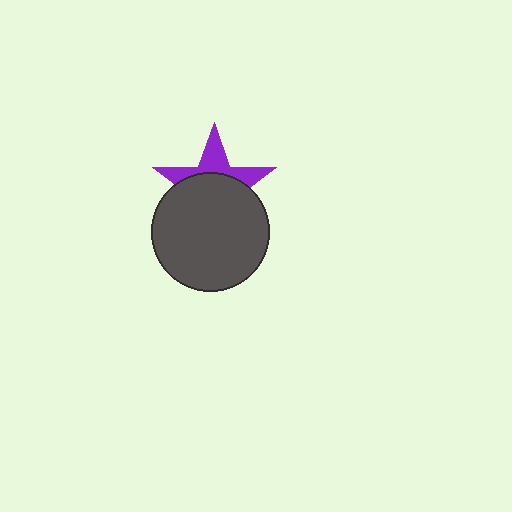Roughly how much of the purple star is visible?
A small part of it is visible (roughly 37%).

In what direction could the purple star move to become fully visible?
The purple star could move up. That would shift it out from behind the dark gray circle entirely.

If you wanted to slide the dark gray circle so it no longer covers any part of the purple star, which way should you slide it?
Slide it down — that is the most direct way to separate the two shapes.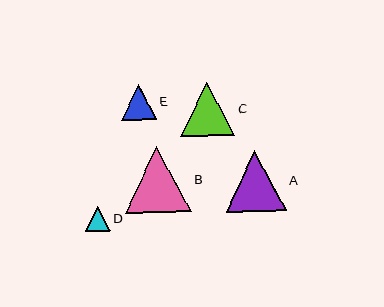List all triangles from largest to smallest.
From largest to smallest: B, A, C, E, D.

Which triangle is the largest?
Triangle B is the largest with a size of approximately 66 pixels.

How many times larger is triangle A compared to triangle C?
Triangle A is approximately 1.1 times the size of triangle C.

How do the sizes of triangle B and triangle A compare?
Triangle B and triangle A are approximately the same size.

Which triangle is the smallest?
Triangle D is the smallest with a size of approximately 25 pixels.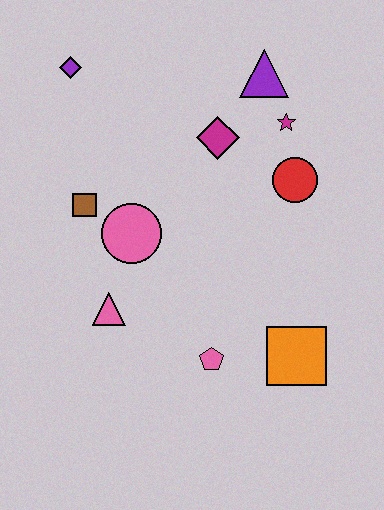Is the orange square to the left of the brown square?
No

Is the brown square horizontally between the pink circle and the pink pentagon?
No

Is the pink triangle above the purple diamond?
No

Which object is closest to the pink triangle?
The pink circle is closest to the pink triangle.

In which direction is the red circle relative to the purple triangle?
The red circle is below the purple triangle.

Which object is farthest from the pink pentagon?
The purple diamond is farthest from the pink pentagon.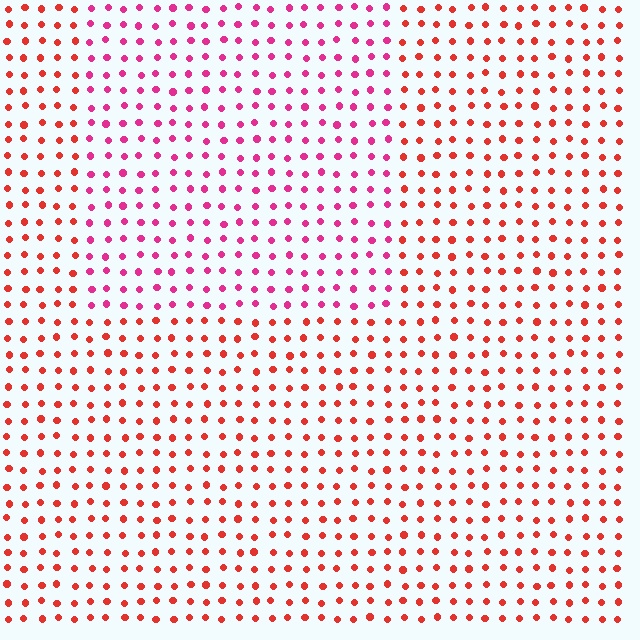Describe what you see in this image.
The image is filled with small red elements in a uniform arrangement. A rectangle-shaped region is visible where the elements are tinted to a slightly different hue, forming a subtle color boundary.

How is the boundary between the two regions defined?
The boundary is defined purely by a slight shift in hue (about 35 degrees). Spacing, size, and orientation are identical on both sides.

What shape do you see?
I see a rectangle.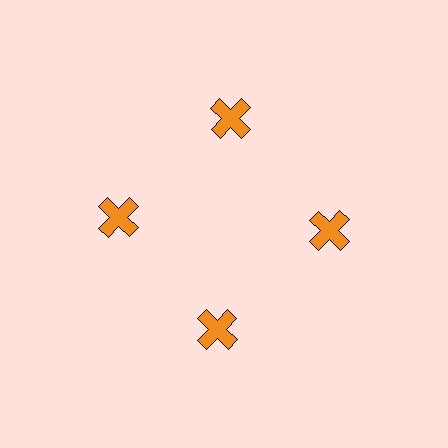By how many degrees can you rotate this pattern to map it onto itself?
The pattern maps onto itself every 90 degrees of rotation.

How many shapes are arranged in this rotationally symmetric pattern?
There are 4 shapes, arranged in 4 groups of 1.